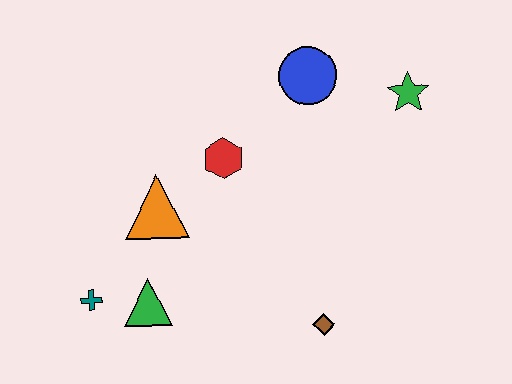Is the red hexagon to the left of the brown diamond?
Yes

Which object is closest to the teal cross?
The green triangle is closest to the teal cross.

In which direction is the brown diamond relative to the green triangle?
The brown diamond is to the right of the green triangle.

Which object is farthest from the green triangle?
The green star is farthest from the green triangle.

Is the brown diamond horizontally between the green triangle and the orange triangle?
No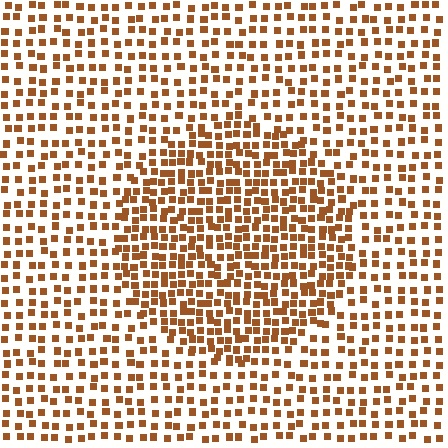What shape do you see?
I see a circle.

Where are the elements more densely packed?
The elements are more densely packed inside the circle boundary.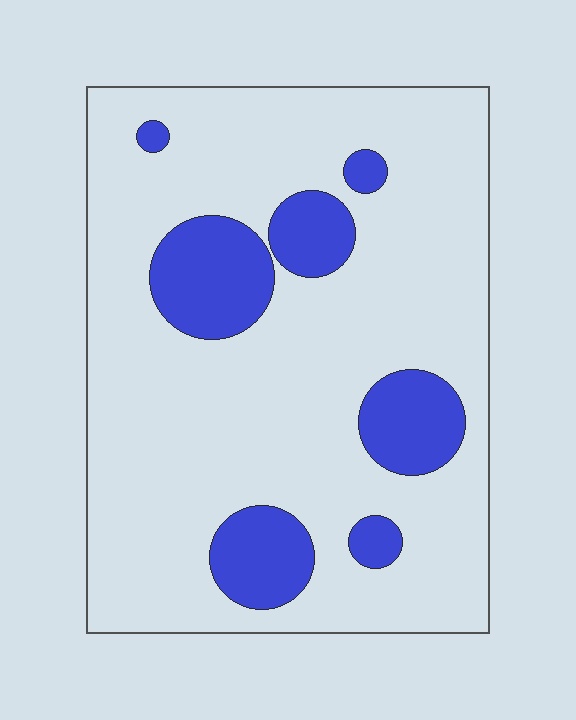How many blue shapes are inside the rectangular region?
7.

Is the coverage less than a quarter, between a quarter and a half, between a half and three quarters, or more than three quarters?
Less than a quarter.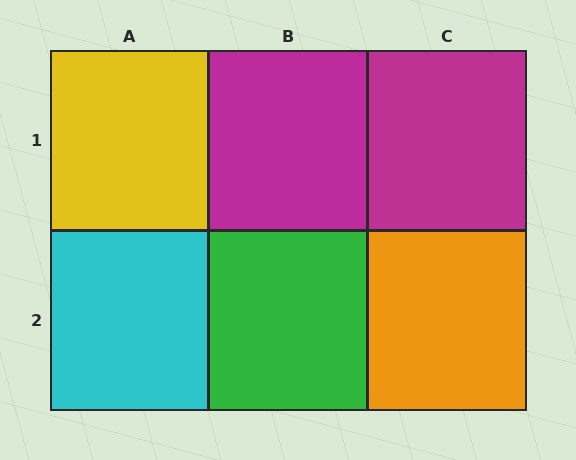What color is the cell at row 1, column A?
Yellow.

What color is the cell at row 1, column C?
Magenta.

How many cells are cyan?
1 cell is cyan.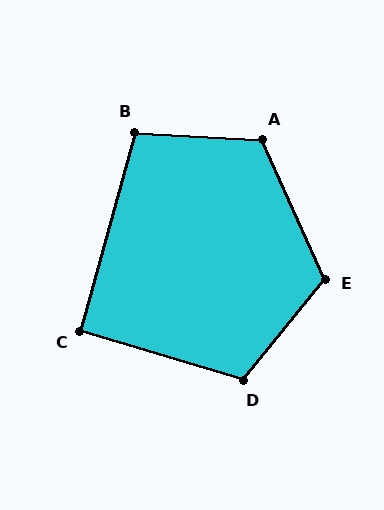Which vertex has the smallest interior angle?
C, at approximately 91 degrees.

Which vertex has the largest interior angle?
A, at approximately 117 degrees.